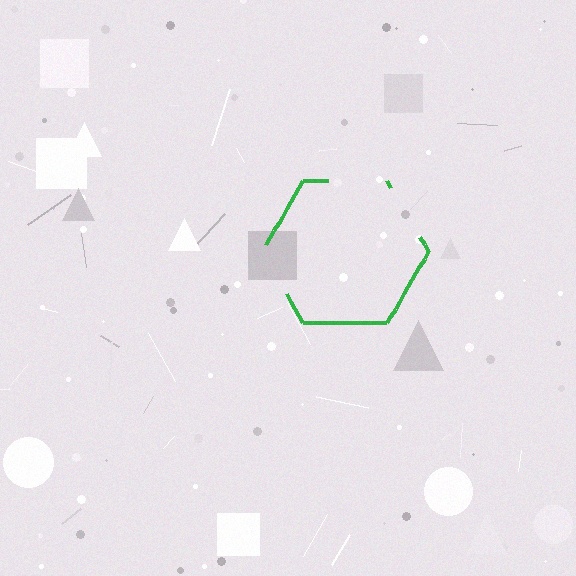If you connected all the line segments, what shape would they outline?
They would outline a hexagon.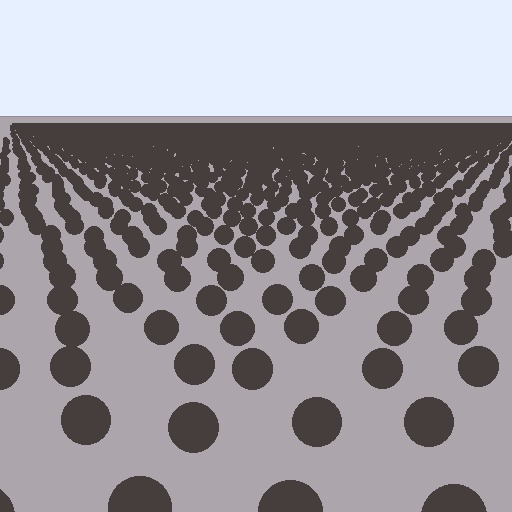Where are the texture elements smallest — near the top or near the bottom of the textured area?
Near the top.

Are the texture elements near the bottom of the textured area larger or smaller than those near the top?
Larger. Near the bottom, elements are closer to the viewer and appear at a bigger on-screen size.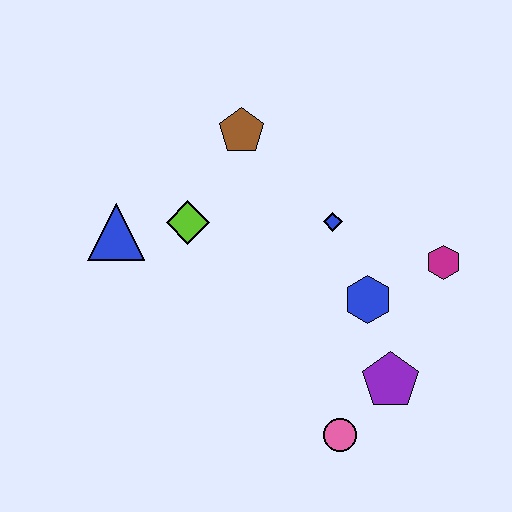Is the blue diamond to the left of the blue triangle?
No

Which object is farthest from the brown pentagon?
The pink circle is farthest from the brown pentagon.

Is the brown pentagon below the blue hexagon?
No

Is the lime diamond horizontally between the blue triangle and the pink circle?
Yes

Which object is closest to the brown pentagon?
The lime diamond is closest to the brown pentagon.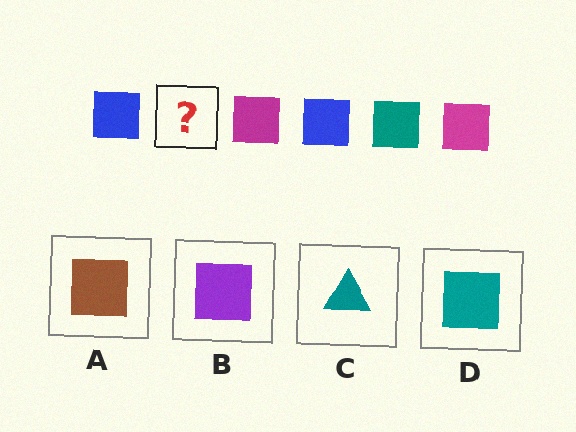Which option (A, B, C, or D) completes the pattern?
D.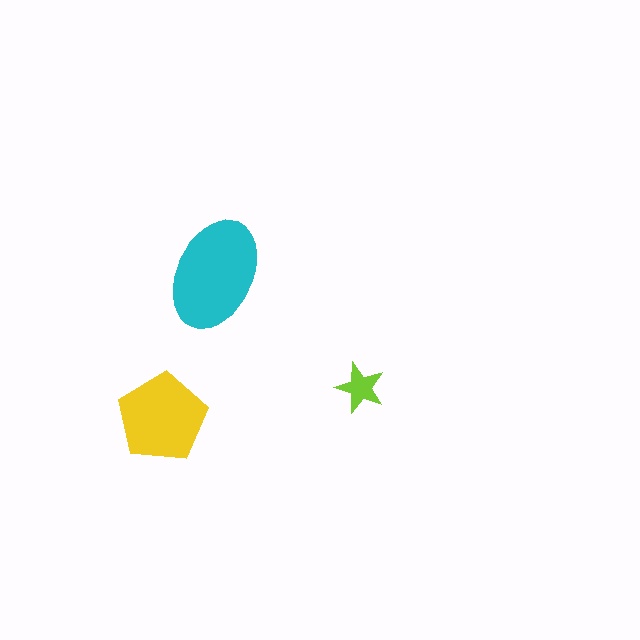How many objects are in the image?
There are 3 objects in the image.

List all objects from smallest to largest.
The lime star, the yellow pentagon, the cyan ellipse.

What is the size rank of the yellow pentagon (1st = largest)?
2nd.